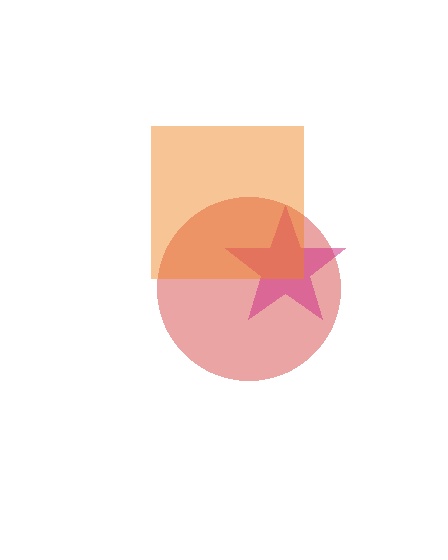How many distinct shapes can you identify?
There are 3 distinct shapes: a red circle, a magenta star, an orange square.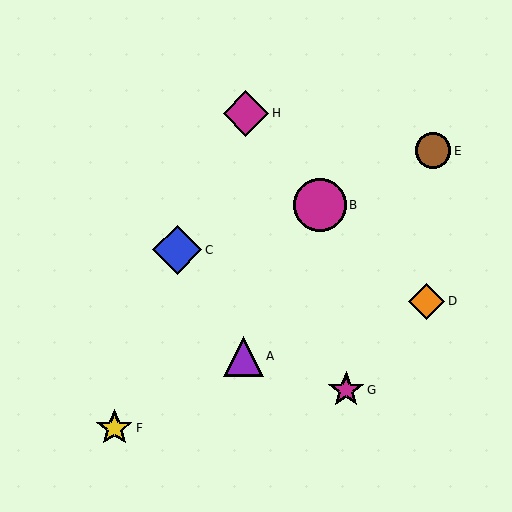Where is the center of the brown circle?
The center of the brown circle is at (433, 151).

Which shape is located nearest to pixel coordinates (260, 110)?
The magenta diamond (labeled H) at (246, 113) is nearest to that location.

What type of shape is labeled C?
Shape C is a blue diamond.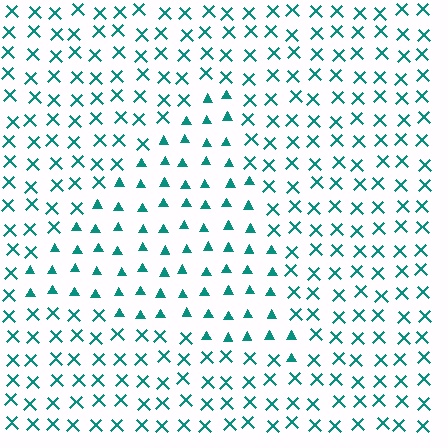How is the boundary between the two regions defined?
The boundary is defined by a change in element shape: triangles inside vs. X marks outside. All elements share the same color and spacing.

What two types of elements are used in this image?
The image uses triangles inside the triangle region and X marks outside it.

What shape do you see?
I see a triangle.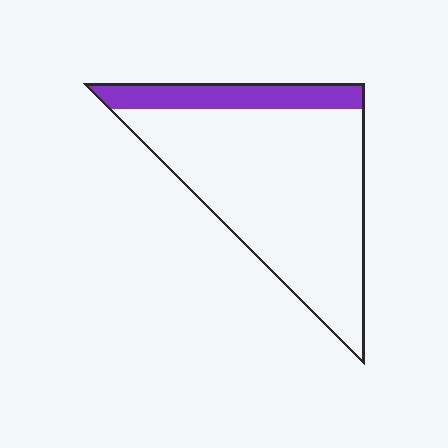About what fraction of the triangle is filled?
About one sixth (1/6).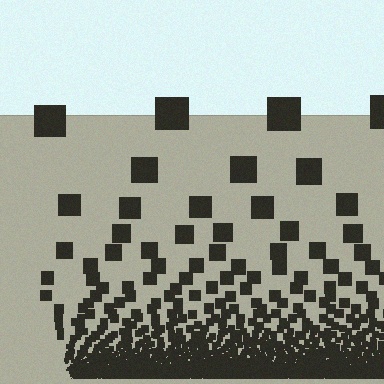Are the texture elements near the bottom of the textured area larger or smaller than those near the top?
Smaller. The gradient is inverted — elements near the bottom are smaller and denser.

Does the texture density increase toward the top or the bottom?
Density increases toward the bottom.